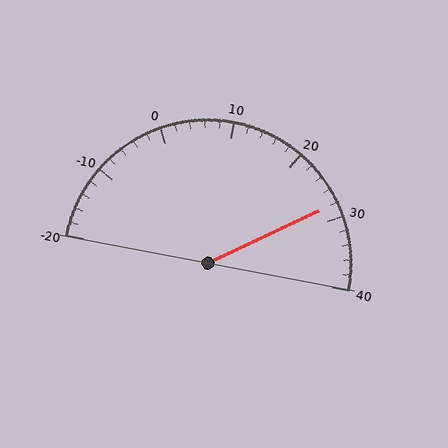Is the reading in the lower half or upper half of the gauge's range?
The reading is in the upper half of the range (-20 to 40).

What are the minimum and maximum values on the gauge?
The gauge ranges from -20 to 40.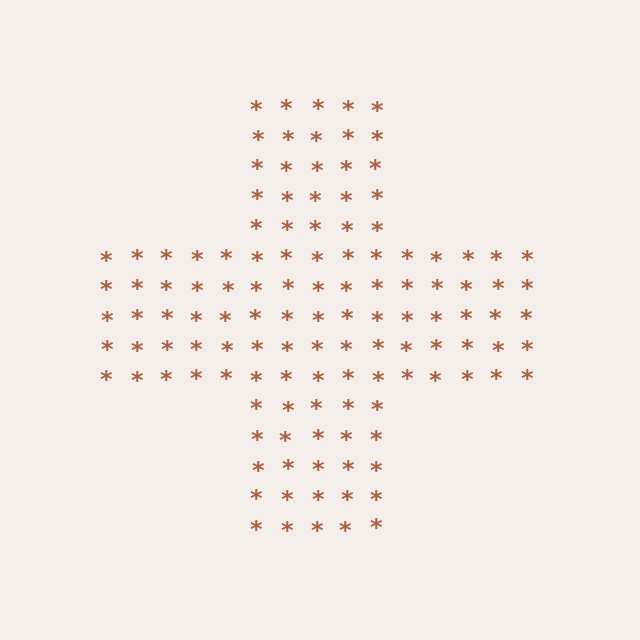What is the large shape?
The large shape is a cross.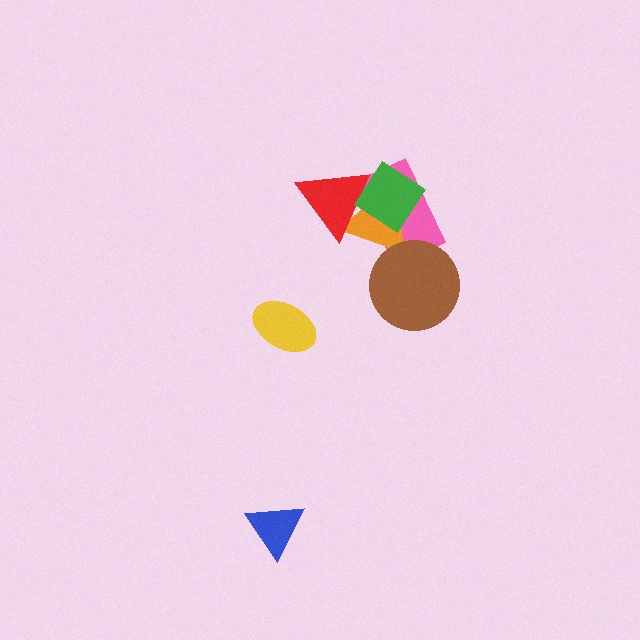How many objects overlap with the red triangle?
3 objects overlap with the red triangle.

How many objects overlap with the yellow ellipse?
0 objects overlap with the yellow ellipse.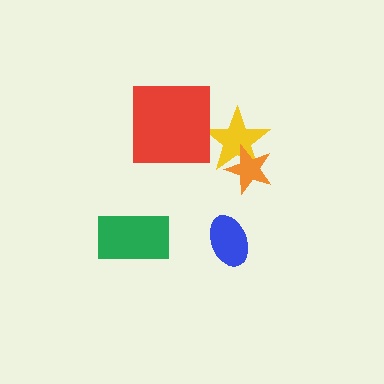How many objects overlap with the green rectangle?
0 objects overlap with the green rectangle.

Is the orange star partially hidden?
No, no other shape covers it.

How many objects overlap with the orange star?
1 object overlaps with the orange star.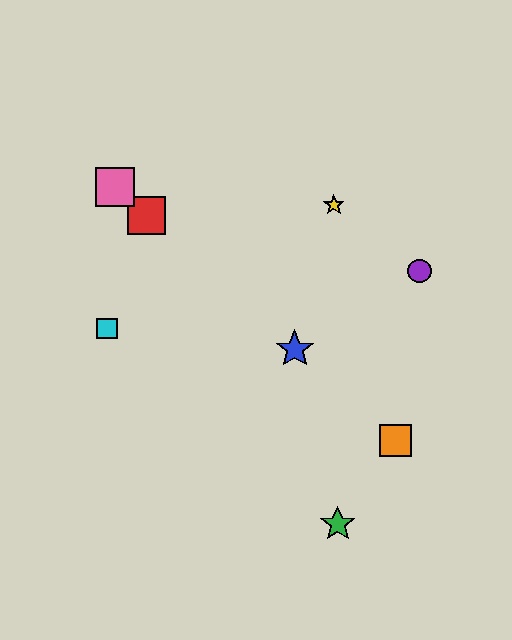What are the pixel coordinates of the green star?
The green star is at (338, 524).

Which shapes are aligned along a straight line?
The red square, the blue star, the orange square, the pink square are aligned along a straight line.